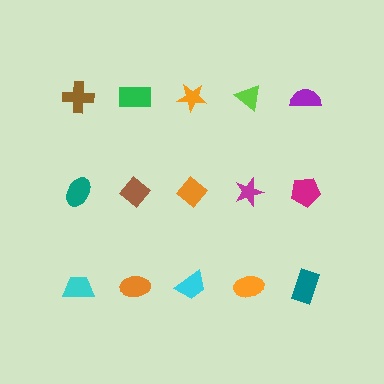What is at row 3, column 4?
An orange ellipse.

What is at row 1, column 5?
A purple semicircle.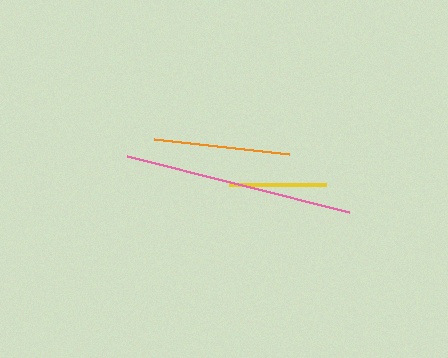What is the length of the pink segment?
The pink segment is approximately 229 pixels long.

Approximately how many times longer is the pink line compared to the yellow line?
The pink line is approximately 2.3 times the length of the yellow line.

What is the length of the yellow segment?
The yellow segment is approximately 97 pixels long.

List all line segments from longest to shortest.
From longest to shortest: pink, orange, yellow.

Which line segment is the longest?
The pink line is the longest at approximately 229 pixels.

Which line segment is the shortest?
The yellow line is the shortest at approximately 97 pixels.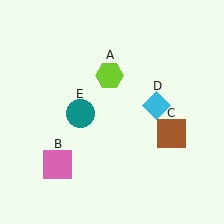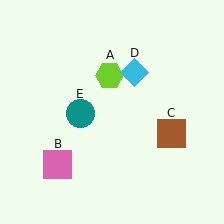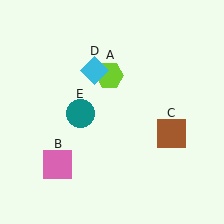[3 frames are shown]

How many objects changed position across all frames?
1 object changed position: cyan diamond (object D).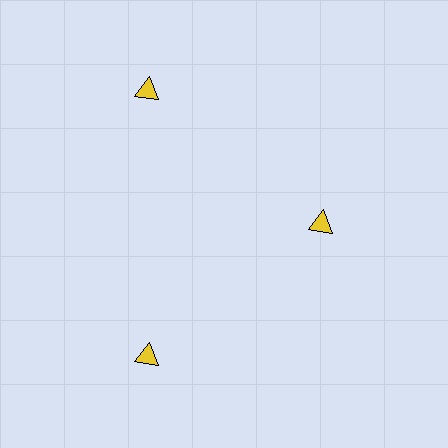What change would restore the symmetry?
The symmetry would be restored by moving it outward, back onto the ring so that all 3 triangles sit at equal angles and equal distance from the center.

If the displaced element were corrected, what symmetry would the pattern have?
It would have 3-fold rotational symmetry — the pattern would map onto itself every 120 degrees.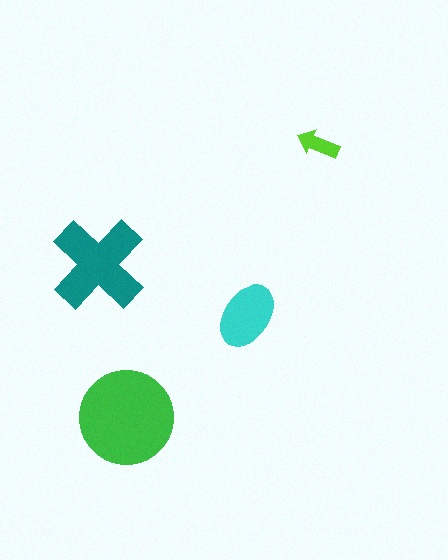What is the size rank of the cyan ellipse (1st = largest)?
3rd.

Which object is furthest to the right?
The lime arrow is rightmost.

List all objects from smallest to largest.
The lime arrow, the cyan ellipse, the teal cross, the green circle.